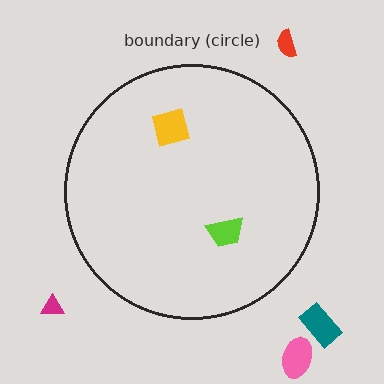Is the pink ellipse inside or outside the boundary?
Outside.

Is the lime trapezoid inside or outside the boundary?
Inside.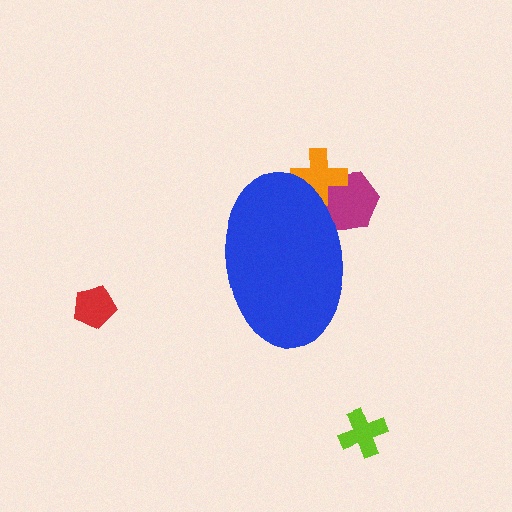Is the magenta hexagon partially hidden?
Yes, the magenta hexagon is partially hidden behind the blue ellipse.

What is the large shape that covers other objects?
A blue ellipse.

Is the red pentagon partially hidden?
No, the red pentagon is fully visible.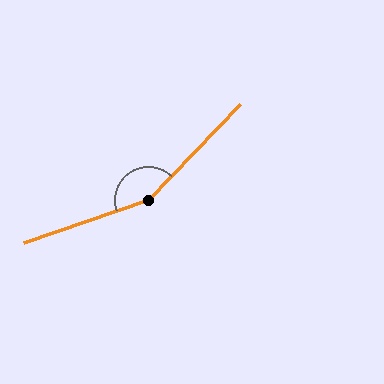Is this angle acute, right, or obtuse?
It is obtuse.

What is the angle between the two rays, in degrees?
Approximately 152 degrees.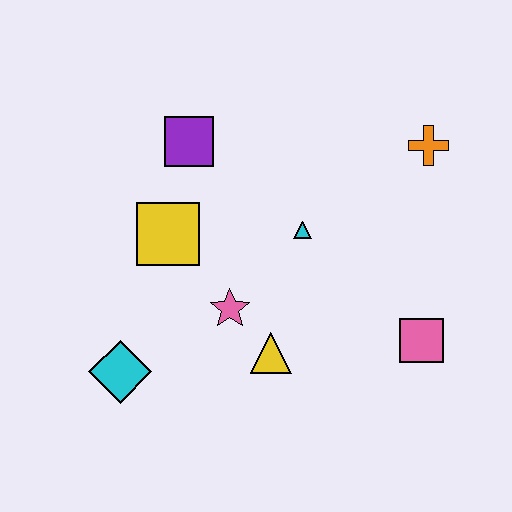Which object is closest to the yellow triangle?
The pink star is closest to the yellow triangle.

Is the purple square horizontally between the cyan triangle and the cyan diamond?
Yes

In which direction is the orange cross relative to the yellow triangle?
The orange cross is above the yellow triangle.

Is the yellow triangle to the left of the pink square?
Yes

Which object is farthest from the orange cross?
The cyan diamond is farthest from the orange cross.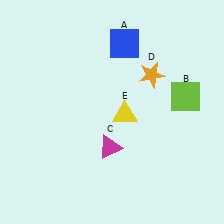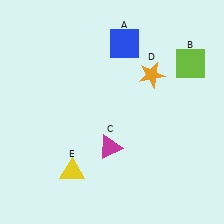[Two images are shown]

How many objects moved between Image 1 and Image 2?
2 objects moved between the two images.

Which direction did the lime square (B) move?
The lime square (B) moved up.